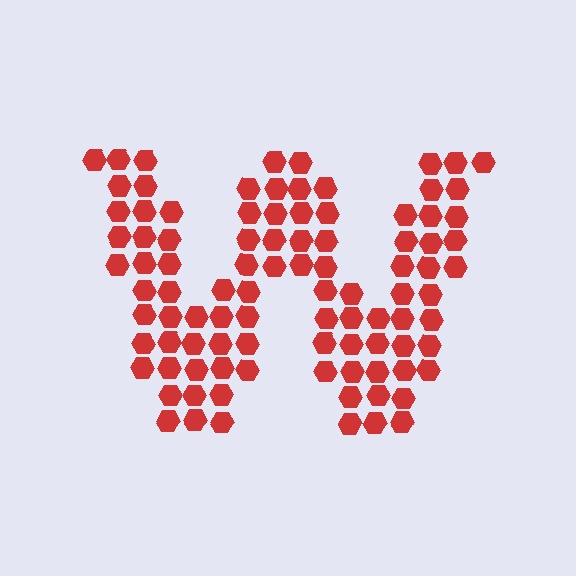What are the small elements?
The small elements are hexagons.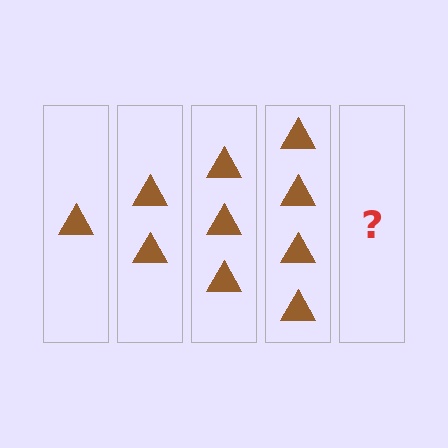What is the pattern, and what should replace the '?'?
The pattern is that each step adds one more triangle. The '?' should be 5 triangles.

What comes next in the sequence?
The next element should be 5 triangles.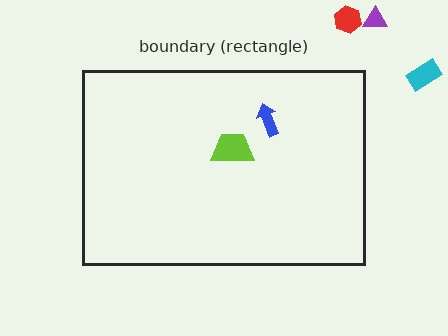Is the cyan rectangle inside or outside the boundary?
Outside.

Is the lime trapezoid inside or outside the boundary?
Inside.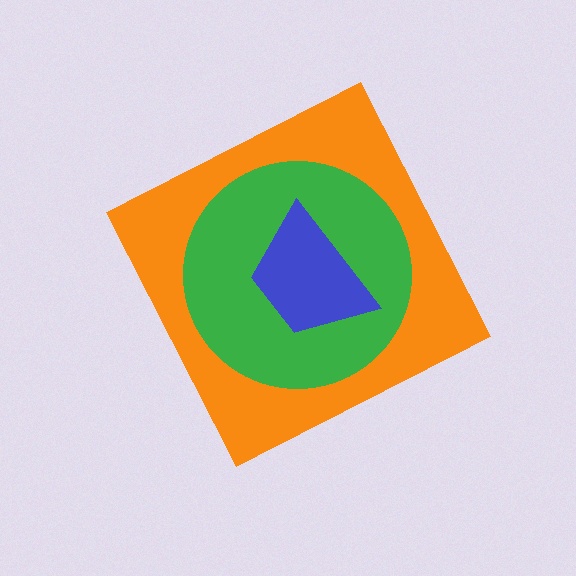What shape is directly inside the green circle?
The blue trapezoid.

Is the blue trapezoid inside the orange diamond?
Yes.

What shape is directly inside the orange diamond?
The green circle.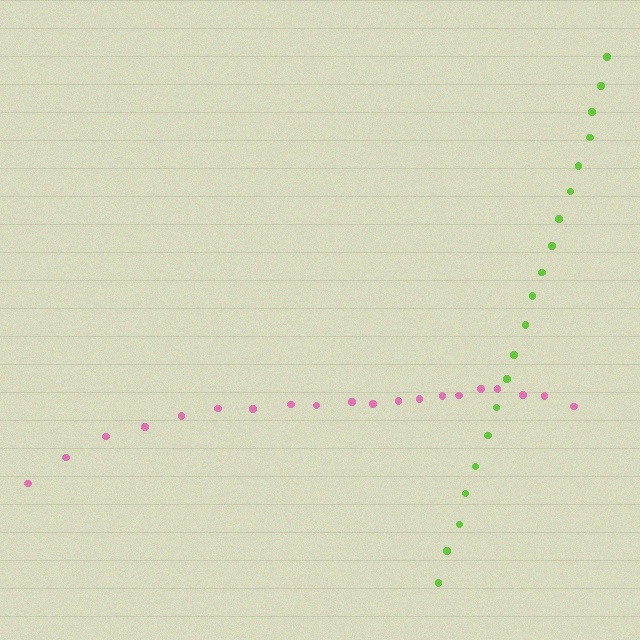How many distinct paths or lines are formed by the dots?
There are 2 distinct paths.